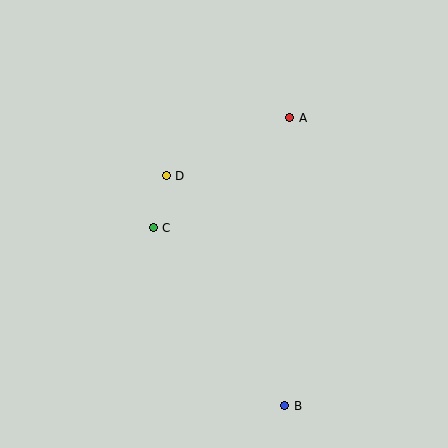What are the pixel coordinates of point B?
Point B is at (285, 406).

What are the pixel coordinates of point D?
Point D is at (166, 176).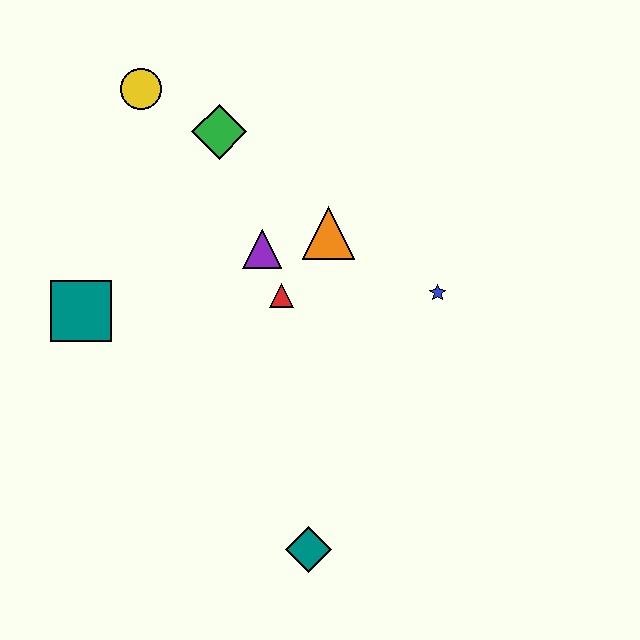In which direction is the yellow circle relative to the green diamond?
The yellow circle is to the left of the green diamond.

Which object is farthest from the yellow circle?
The teal diamond is farthest from the yellow circle.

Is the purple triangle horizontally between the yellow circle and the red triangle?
Yes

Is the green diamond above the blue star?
Yes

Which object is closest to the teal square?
The purple triangle is closest to the teal square.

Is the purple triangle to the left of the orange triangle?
Yes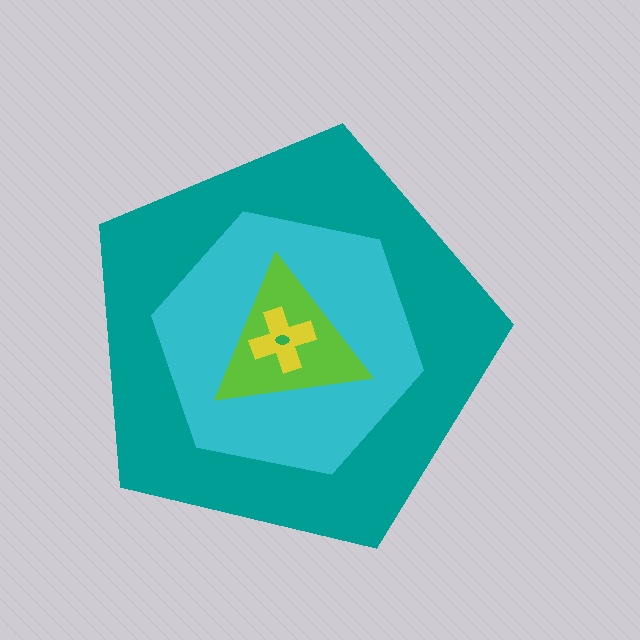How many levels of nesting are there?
5.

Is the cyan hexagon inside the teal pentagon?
Yes.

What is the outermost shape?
The teal pentagon.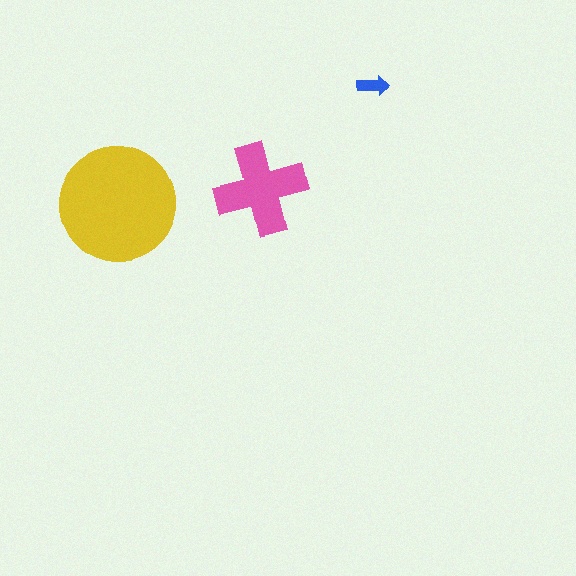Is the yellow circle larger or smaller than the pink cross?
Larger.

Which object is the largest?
The yellow circle.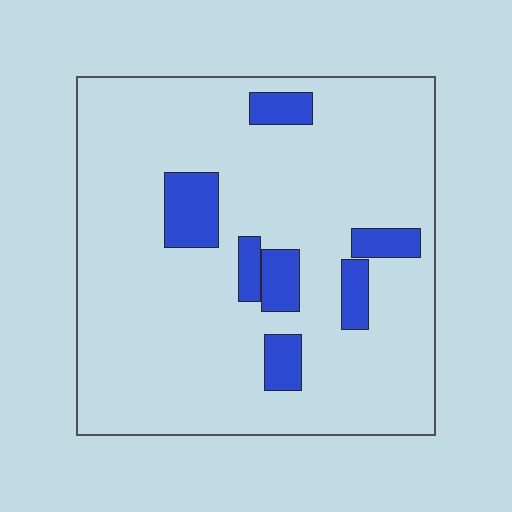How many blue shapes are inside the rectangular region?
7.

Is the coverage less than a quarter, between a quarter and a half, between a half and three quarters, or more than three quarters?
Less than a quarter.